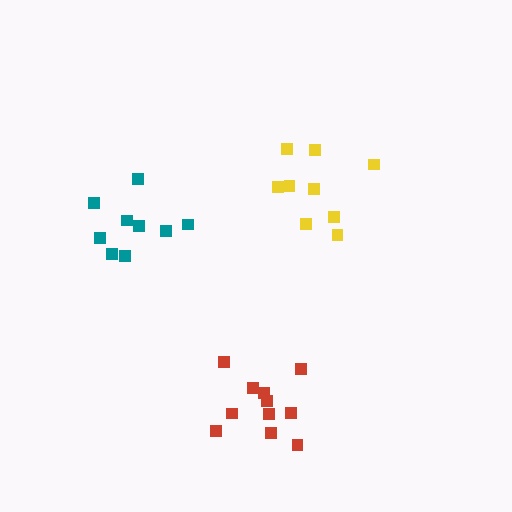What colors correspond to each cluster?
The clusters are colored: red, teal, yellow.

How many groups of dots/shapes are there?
There are 3 groups.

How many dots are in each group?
Group 1: 11 dots, Group 2: 9 dots, Group 3: 9 dots (29 total).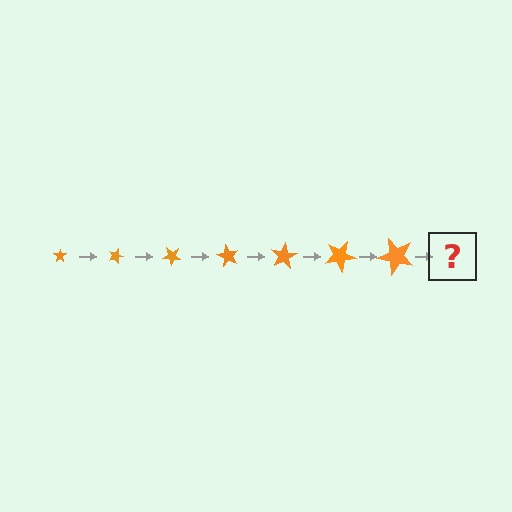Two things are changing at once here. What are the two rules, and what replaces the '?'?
The two rules are that the star grows larger each step and it rotates 20 degrees each step. The '?' should be a star, larger than the previous one and rotated 140 degrees from the start.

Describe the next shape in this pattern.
It should be a star, larger than the previous one and rotated 140 degrees from the start.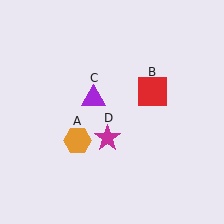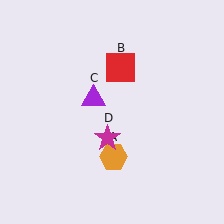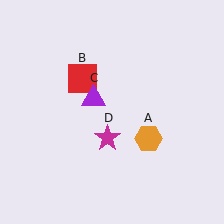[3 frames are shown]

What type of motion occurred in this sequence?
The orange hexagon (object A), red square (object B) rotated counterclockwise around the center of the scene.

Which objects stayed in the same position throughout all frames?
Purple triangle (object C) and magenta star (object D) remained stationary.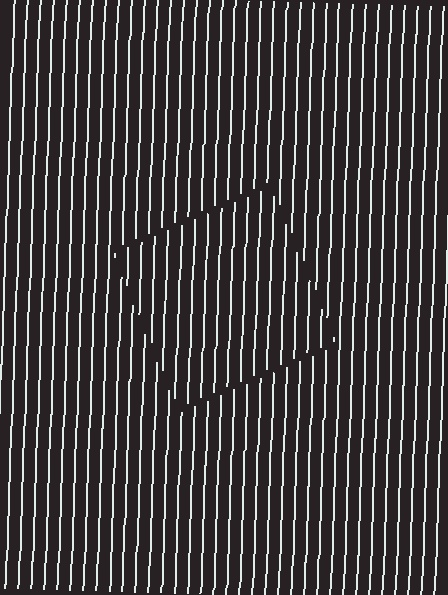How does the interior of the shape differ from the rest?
The interior of the shape contains the same grating, shifted by half a period — the contour is defined by the phase discontinuity where line-ends from the inner and outer gratings abut.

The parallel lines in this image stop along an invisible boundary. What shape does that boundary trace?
An illusory square. The interior of the shape contains the same grating, shifted by half a period — the contour is defined by the phase discontinuity where line-ends from the inner and outer gratings abut.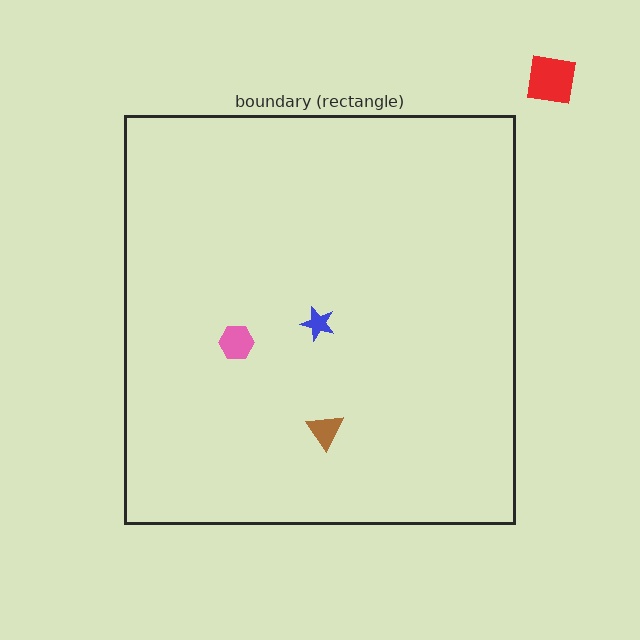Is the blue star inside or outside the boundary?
Inside.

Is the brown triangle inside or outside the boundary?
Inside.